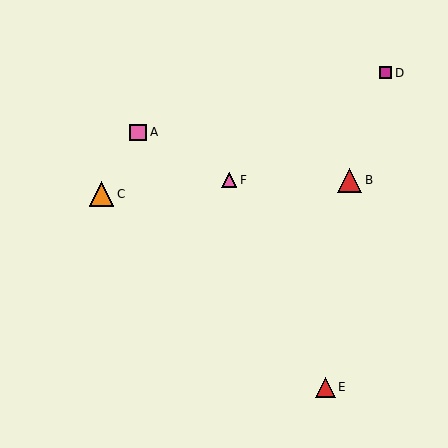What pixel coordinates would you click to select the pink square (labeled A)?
Click at (138, 132) to select the pink square A.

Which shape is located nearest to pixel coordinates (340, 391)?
The red triangle (labeled E) at (326, 387) is nearest to that location.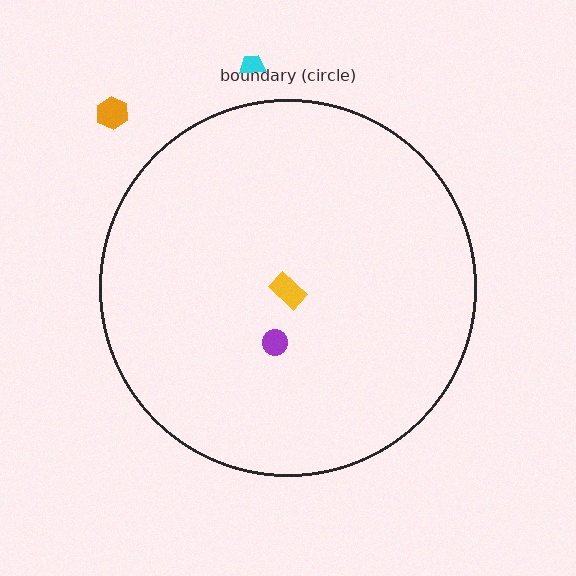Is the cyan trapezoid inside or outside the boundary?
Outside.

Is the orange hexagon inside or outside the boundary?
Outside.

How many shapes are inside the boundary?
2 inside, 2 outside.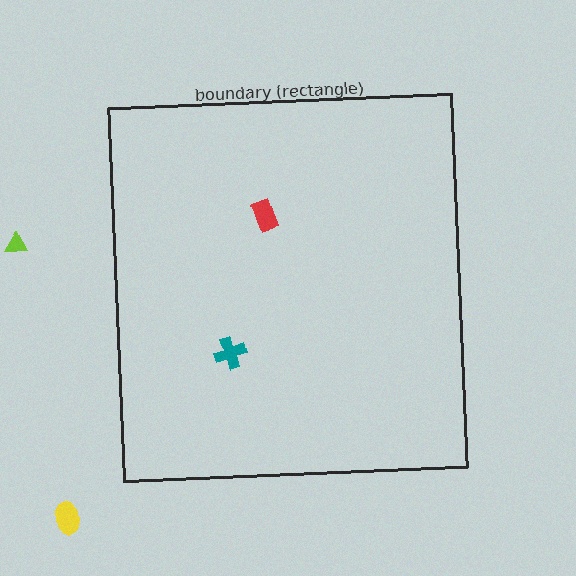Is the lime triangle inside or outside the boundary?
Outside.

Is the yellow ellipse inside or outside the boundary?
Outside.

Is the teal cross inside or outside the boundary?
Inside.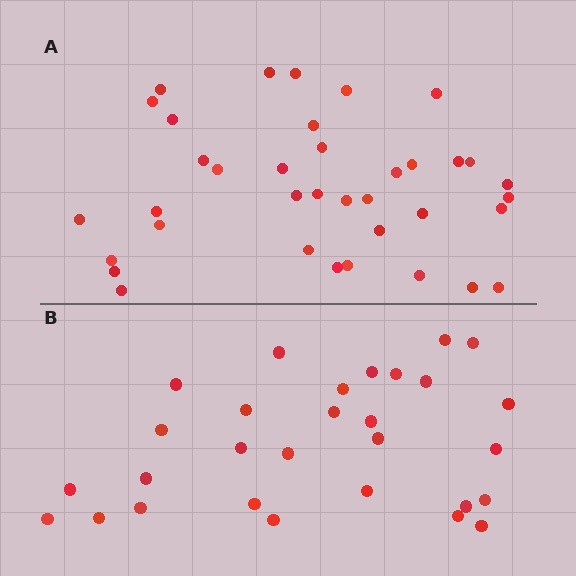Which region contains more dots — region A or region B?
Region A (the top region) has more dots.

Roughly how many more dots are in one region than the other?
Region A has roughly 8 or so more dots than region B.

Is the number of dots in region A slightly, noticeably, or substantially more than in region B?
Region A has noticeably more, but not dramatically so. The ratio is roughly 1.3 to 1.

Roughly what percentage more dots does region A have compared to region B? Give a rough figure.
About 30% more.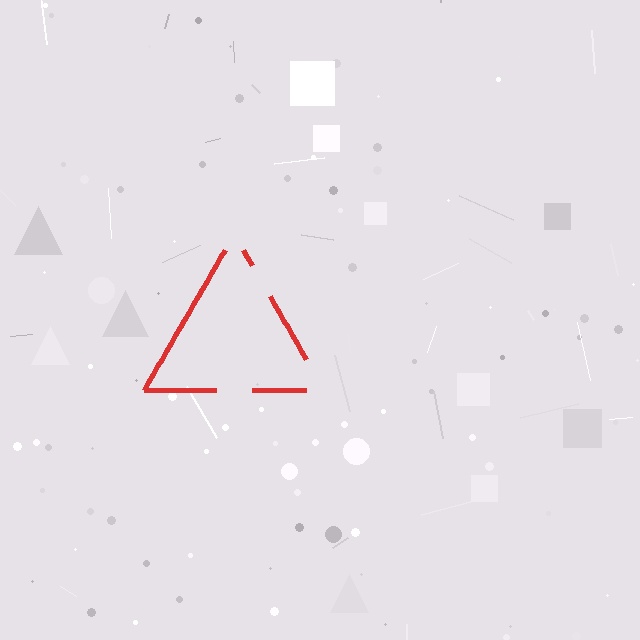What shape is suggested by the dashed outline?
The dashed outline suggests a triangle.